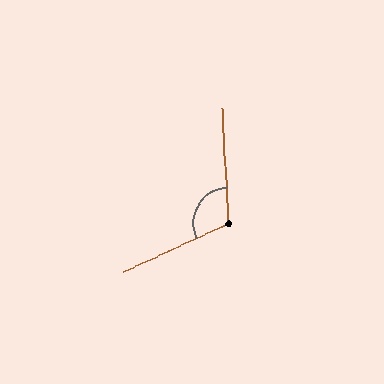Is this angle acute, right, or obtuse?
It is obtuse.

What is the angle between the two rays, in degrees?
Approximately 112 degrees.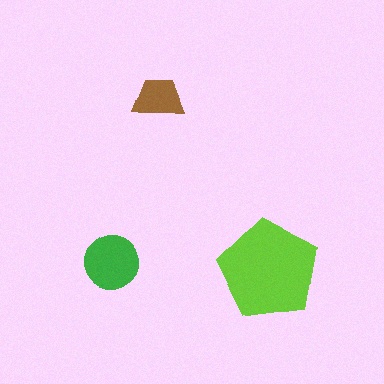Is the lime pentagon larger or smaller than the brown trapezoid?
Larger.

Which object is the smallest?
The brown trapezoid.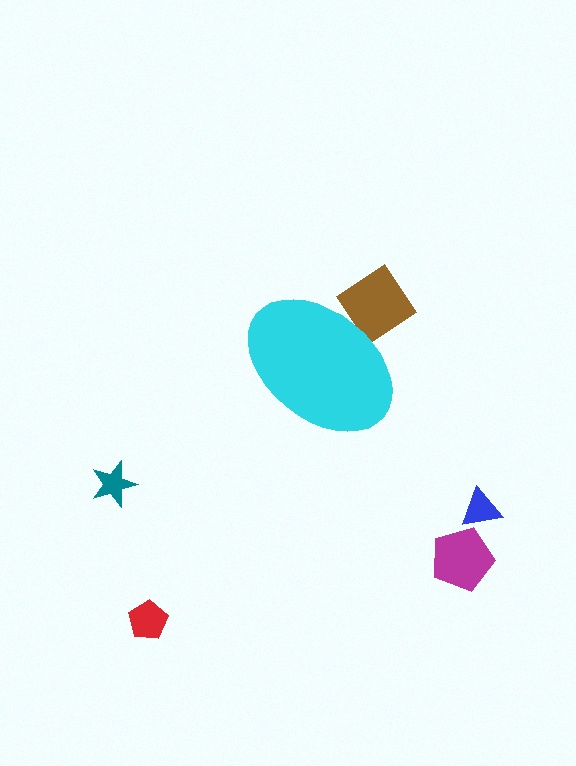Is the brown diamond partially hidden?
Yes, the brown diamond is partially hidden behind the cyan ellipse.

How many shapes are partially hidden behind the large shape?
1 shape is partially hidden.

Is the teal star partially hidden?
No, the teal star is fully visible.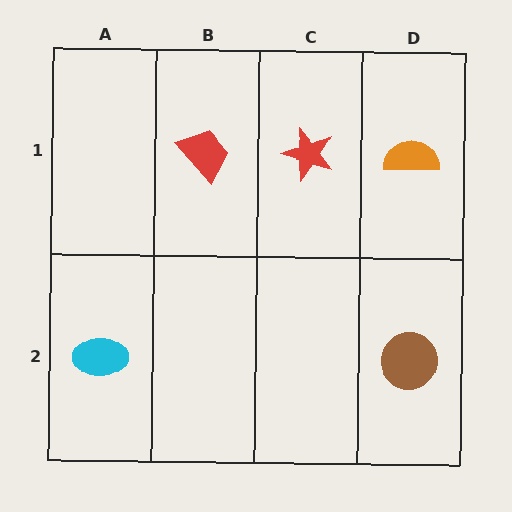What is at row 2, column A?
A cyan ellipse.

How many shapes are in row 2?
2 shapes.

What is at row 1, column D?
An orange semicircle.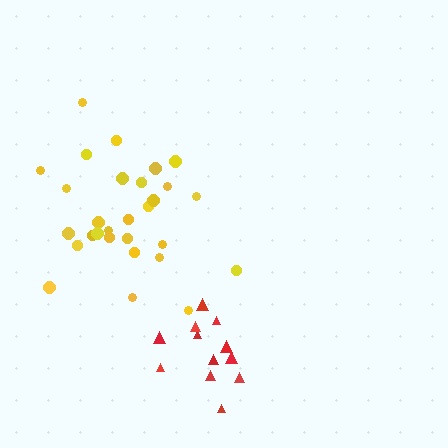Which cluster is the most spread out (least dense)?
Red.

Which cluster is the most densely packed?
Yellow.